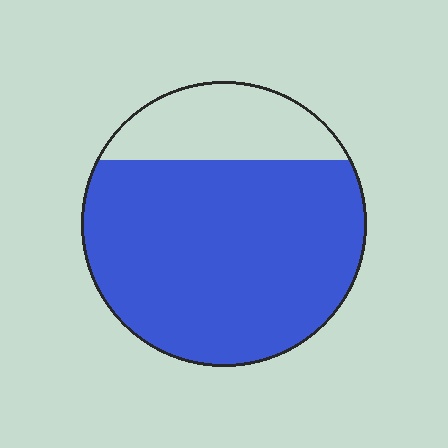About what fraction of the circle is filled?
About four fifths (4/5).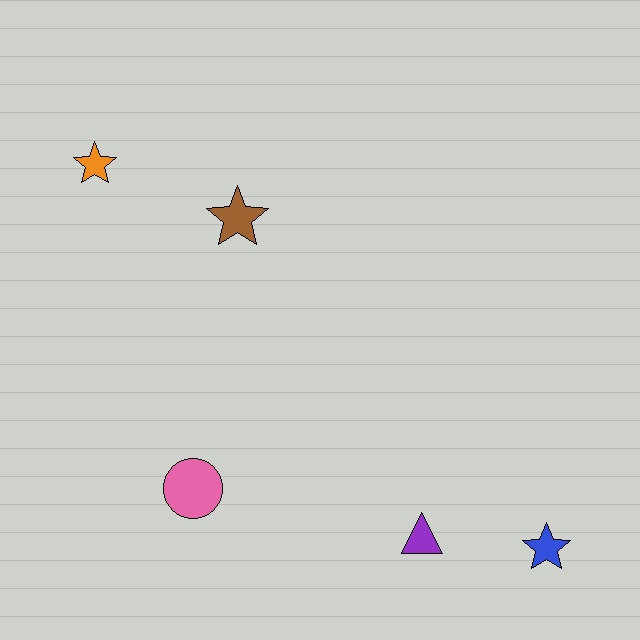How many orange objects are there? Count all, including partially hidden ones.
There is 1 orange object.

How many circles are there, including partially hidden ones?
There is 1 circle.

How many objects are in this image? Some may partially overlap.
There are 5 objects.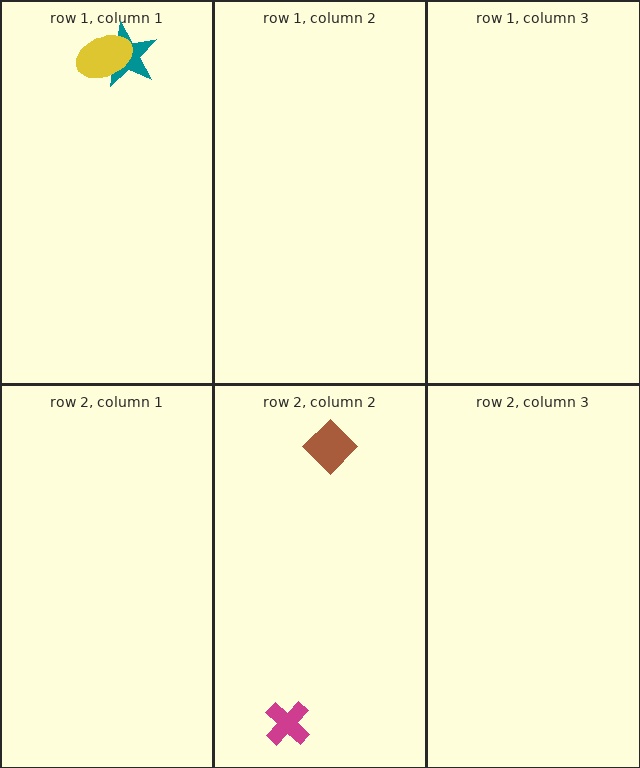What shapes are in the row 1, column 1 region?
The teal star, the yellow ellipse.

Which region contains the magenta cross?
The row 2, column 2 region.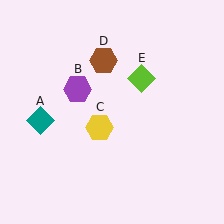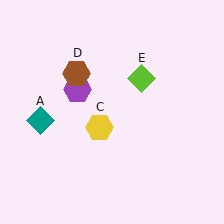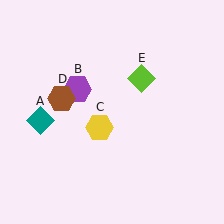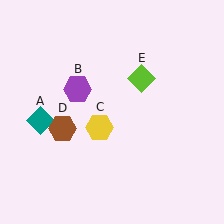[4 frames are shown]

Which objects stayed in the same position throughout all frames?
Teal diamond (object A) and purple hexagon (object B) and yellow hexagon (object C) and lime diamond (object E) remained stationary.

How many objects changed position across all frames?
1 object changed position: brown hexagon (object D).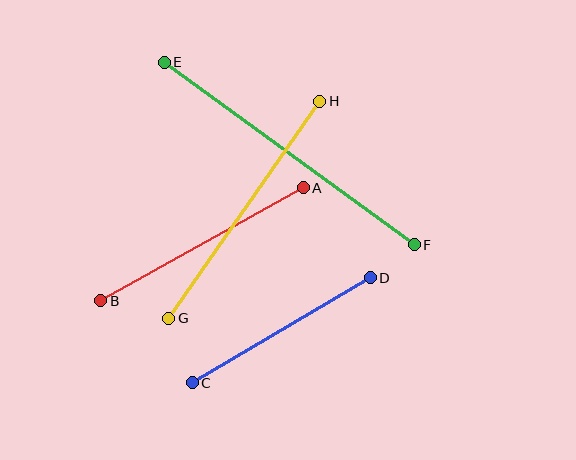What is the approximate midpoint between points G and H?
The midpoint is at approximately (244, 210) pixels.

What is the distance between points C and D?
The distance is approximately 207 pixels.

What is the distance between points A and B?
The distance is approximately 232 pixels.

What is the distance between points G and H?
The distance is approximately 264 pixels.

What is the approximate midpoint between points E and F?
The midpoint is at approximately (289, 153) pixels.